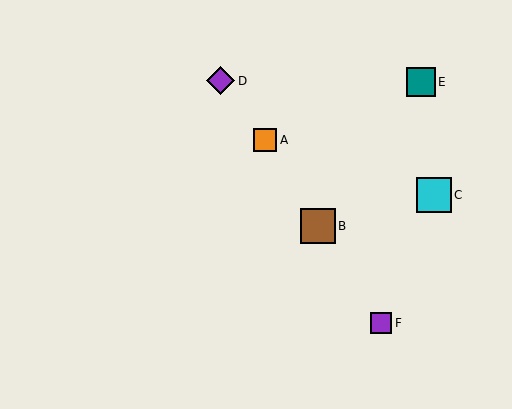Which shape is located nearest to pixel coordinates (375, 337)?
The purple square (labeled F) at (381, 323) is nearest to that location.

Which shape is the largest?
The cyan square (labeled C) is the largest.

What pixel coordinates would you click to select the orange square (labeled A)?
Click at (265, 140) to select the orange square A.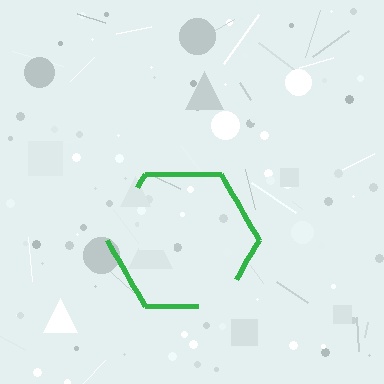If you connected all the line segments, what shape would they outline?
They would outline a hexagon.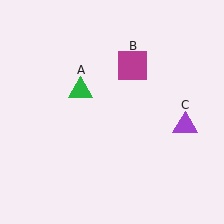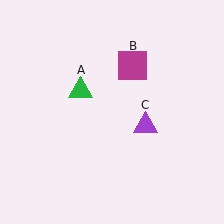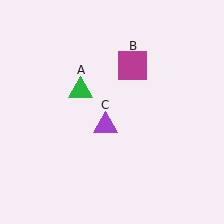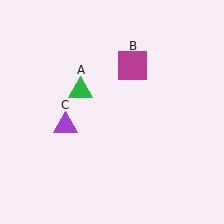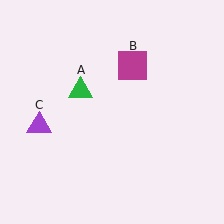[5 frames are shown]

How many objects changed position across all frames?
1 object changed position: purple triangle (object C).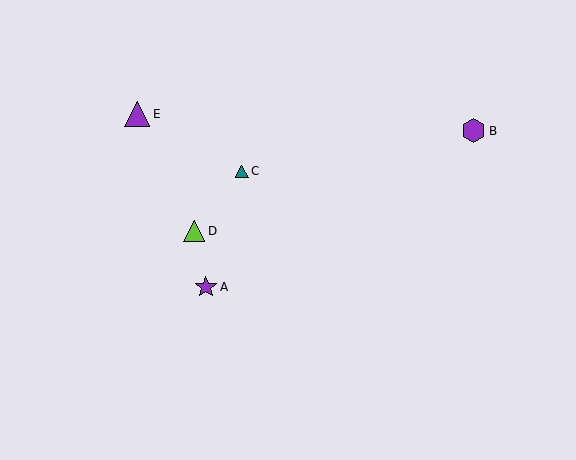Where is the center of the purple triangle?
The center of the purple triangle is at (137, 114).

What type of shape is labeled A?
Shape A is a purple star.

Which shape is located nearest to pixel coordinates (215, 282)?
The purple star (labeled A) at (206, 287) is nearest to that location.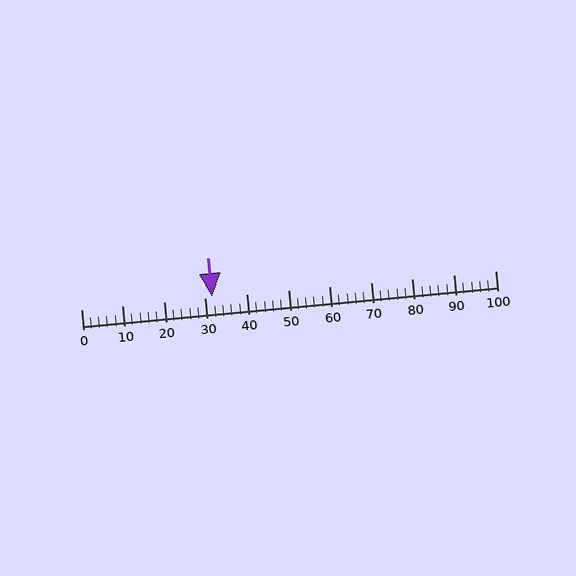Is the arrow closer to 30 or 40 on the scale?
The arrow is closer to 30.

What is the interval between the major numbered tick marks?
The major tick marks are spaced 10 units apart.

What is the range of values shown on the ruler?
The ruler shows values from 0 to 100.